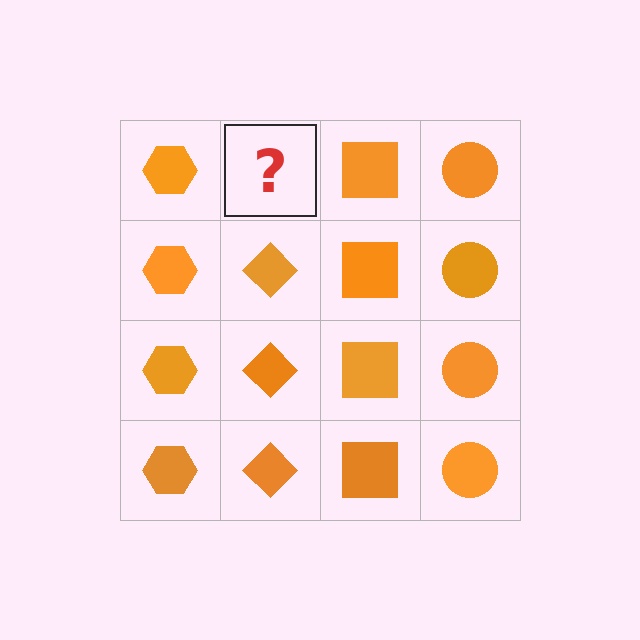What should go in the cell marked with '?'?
The missing cell should contain an orange diamond.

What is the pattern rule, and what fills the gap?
The rule is that each column has a consistent shape. The gap should be filled with an orange diamond.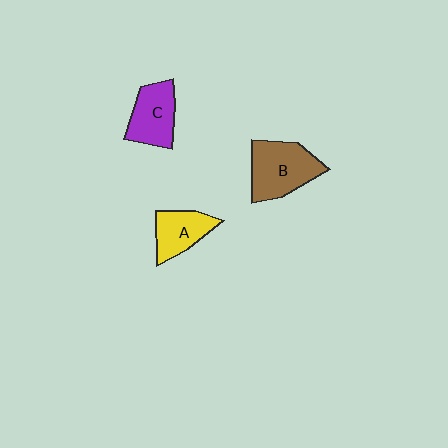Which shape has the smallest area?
Shape A (yellow).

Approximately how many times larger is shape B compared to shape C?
Approximately 1.3 times.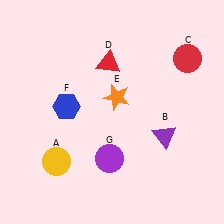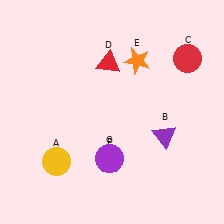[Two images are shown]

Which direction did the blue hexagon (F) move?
The blue hexagon (F) moved down.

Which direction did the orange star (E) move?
The orange star (E) moved up.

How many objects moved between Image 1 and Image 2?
2 objects moved between the two images.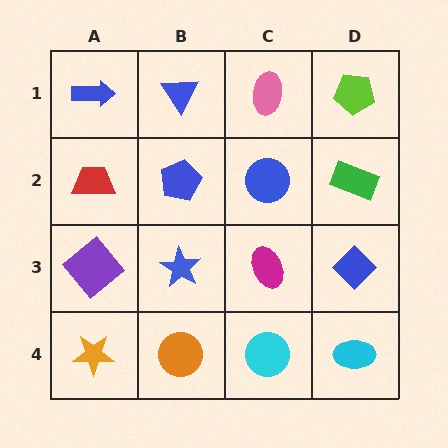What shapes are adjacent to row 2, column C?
A pink ellipse (row 1, column C), a magenta ellipse (row 3, column C), a blue pentagon (row 2, column B), a green rectangle (row 2, column D).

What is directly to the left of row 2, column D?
A blue circle.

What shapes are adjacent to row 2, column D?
A lime pentagon (row 1, column D), a blue diamond (row 3, column D), a blue circle (row 2, column C).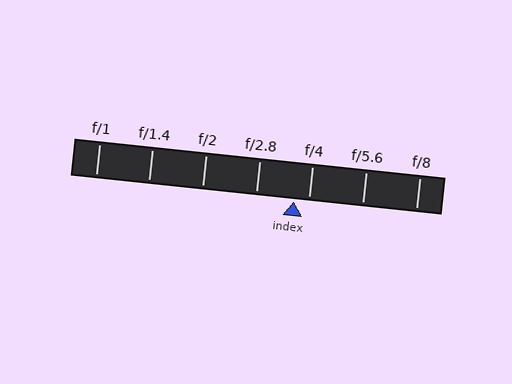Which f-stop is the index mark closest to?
The index mark is closest to f/4.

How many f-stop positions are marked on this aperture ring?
There are 7 f-stop positions marked.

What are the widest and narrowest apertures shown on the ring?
The widest aperture shown is f/1 and the narrowest is f/8.